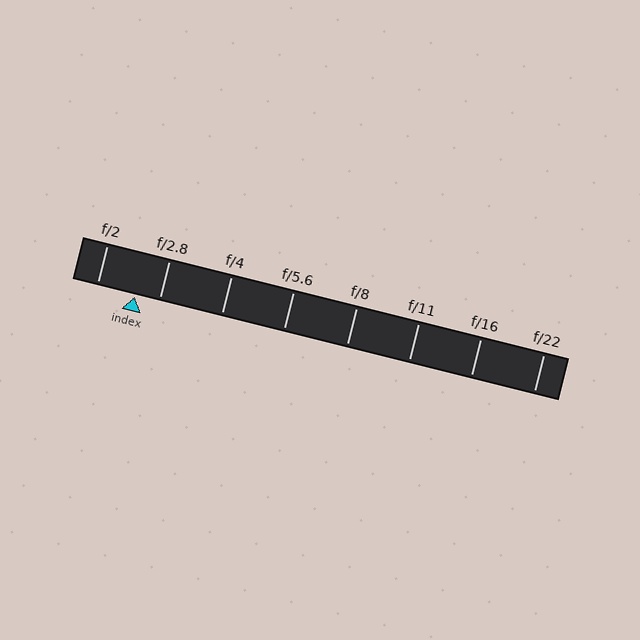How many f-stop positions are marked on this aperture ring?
There are 8 f-stop positions marked.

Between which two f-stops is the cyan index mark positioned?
The index mark is between f/2 and f/2.8.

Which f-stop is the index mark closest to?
The index mark is closest to f/2.8.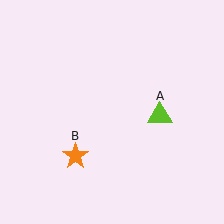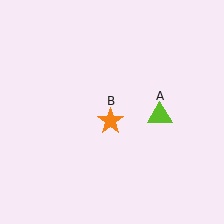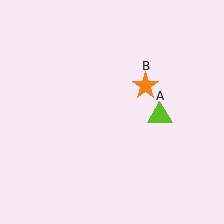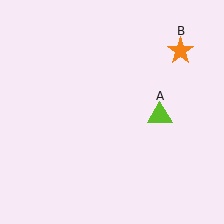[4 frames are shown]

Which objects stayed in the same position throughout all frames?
Lime triangle (object A) remained stationary.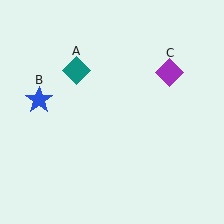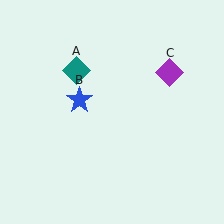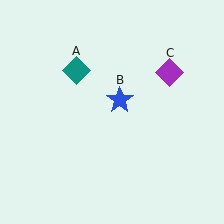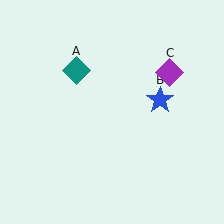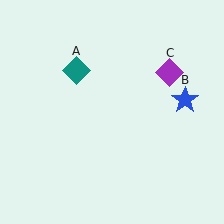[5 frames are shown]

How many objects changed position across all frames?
1 object changed position: blue star (object B).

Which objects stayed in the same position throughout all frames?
Teal diamond (object A) and purple diamond (object C) remained stationary.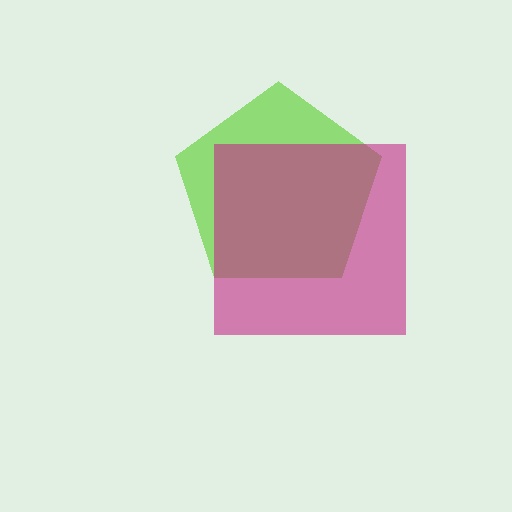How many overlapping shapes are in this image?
There are 2 overlapping shapes in the image.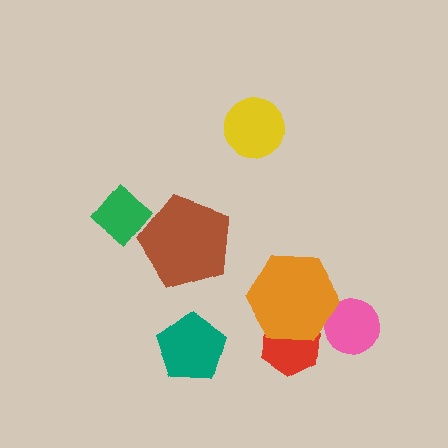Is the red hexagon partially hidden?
Yes, it is partially covered by another shape.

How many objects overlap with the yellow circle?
0 objects overlap with the yellow circle.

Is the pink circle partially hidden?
Yes, it is partially covered by another shape.